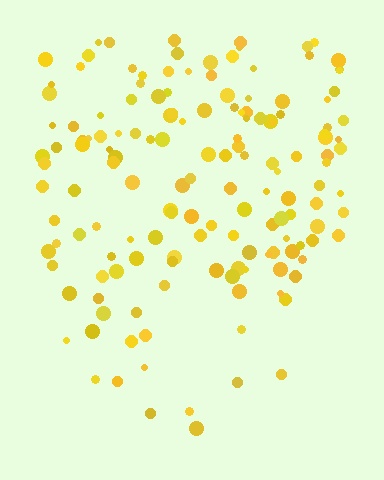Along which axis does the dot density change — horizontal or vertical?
Vertical.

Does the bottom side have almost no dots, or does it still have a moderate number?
Still a moderate number, just noticeably fewer than the top.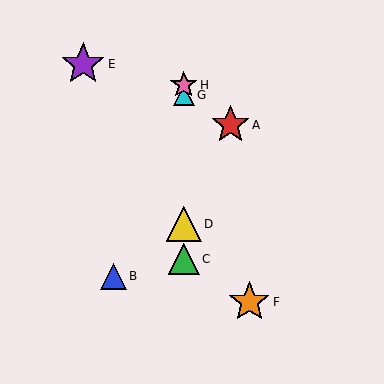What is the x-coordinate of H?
Object H is at x≈184.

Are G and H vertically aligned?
Yes, both are at x≈184.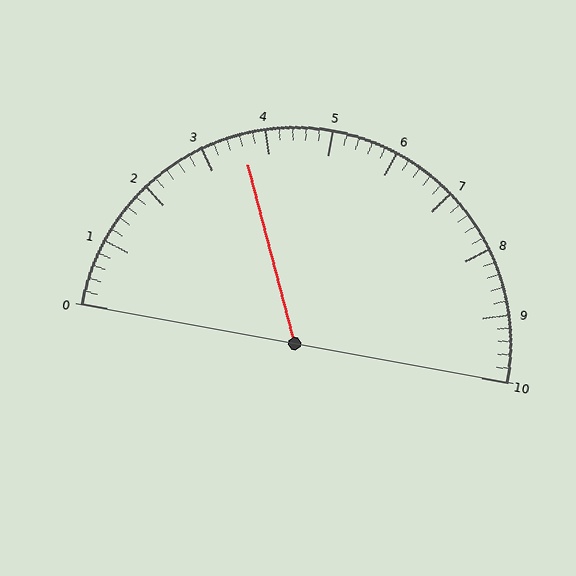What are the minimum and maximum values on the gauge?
The gauge ranges from 0 to 10.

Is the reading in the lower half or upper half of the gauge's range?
The reading is in the lower half of the range (0 to 10).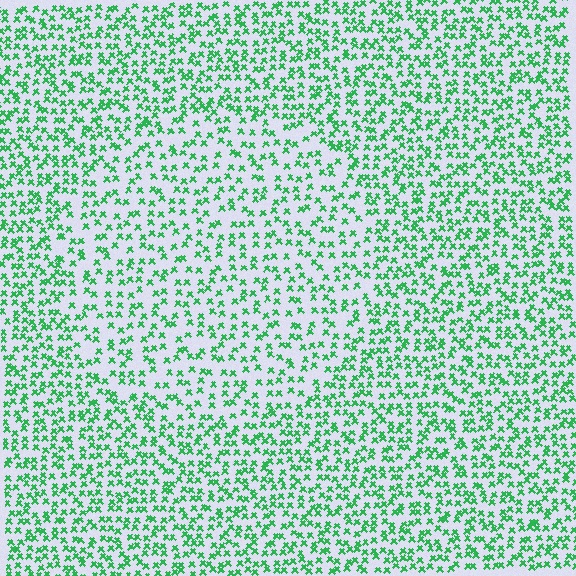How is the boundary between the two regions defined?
The boundary is defined by a change in element density (approximately 1.5x ratio). All elements are the same color, size, and shape.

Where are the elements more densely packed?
The elements are more densely packed outside the circle boundary.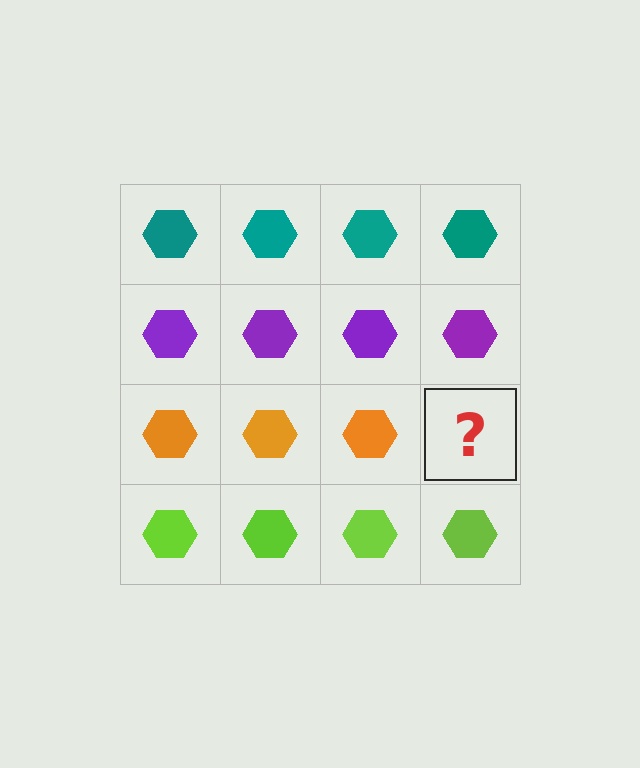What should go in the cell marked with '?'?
The missing cell should contain an orange hexagon.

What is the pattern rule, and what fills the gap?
The rule is that each row has a consistent color. The gap should be filled with an orange hexagon.